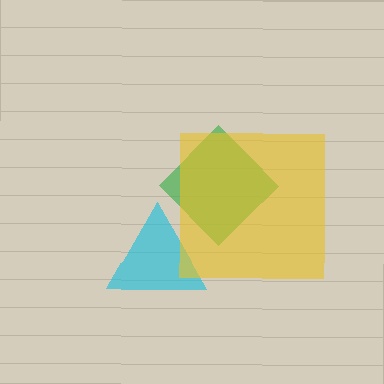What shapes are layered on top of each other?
The layered shapes are: a cyan triangle, a green diamond, a yellow square.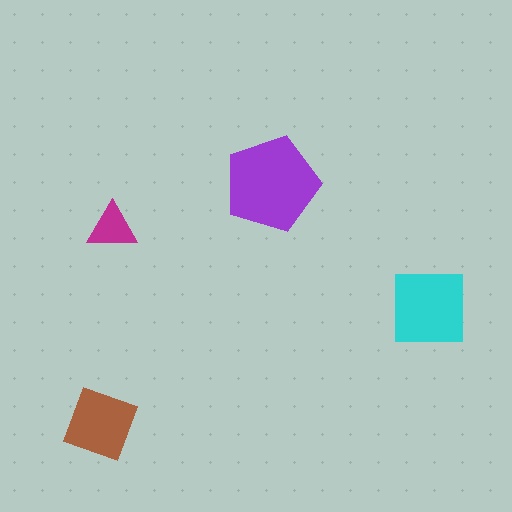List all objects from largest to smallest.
The purple pentagon, the cyan square, the brown diamond, the magenta triangle.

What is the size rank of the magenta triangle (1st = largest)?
4th.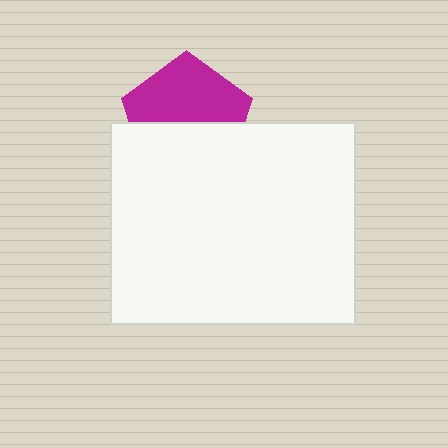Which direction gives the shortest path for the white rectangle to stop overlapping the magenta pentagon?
Moving down gives the shortest separation.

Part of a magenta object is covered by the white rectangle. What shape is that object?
It is a pentagon.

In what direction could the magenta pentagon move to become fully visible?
The magenta pentagon could move up. That would shift it out from behind the white rectangle entirely.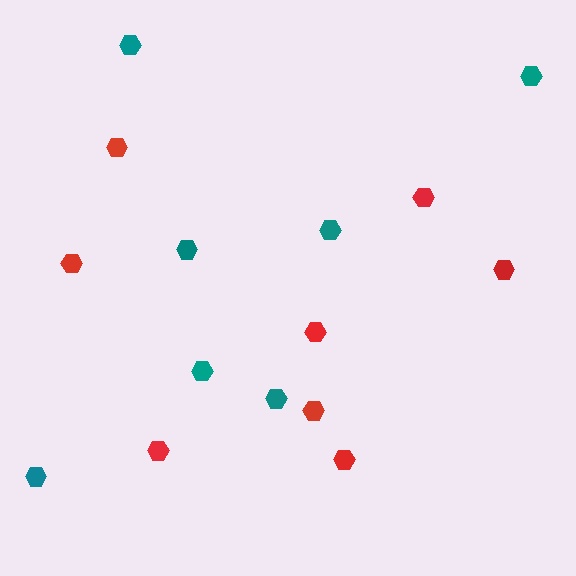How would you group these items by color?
There are 2 groups: one group of red hexagons (8) and one group of teal hexagons (7).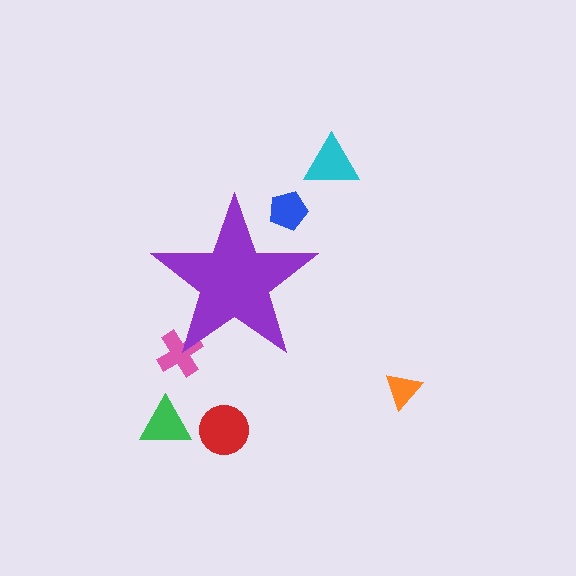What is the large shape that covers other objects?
A purple star.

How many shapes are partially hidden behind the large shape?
2 shapes are partially hidden.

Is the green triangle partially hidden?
No, the green triangle is fully visible.